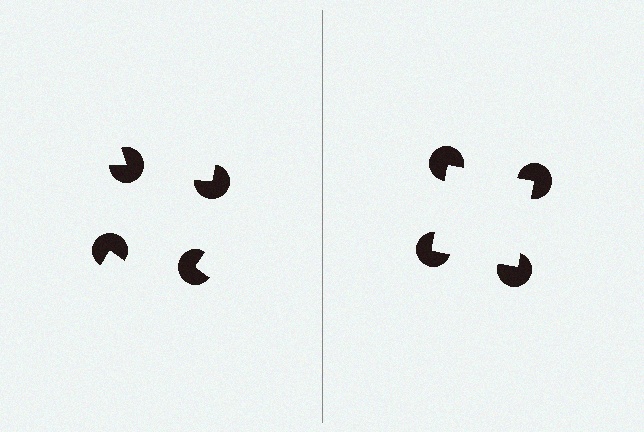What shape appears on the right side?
An illusory square.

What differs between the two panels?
The pac-man discs are positioned identically on both sides; only the wedge orientations differ. On the right they align to a square; on the left they are misaligned.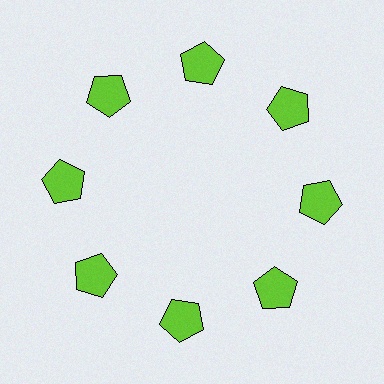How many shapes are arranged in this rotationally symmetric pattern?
There are 8 shapes, arranged in 8 groups of 1.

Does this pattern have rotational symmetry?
Yes, this pattern has 8-fold rotational symmetry. It looks the same after rotating 45 degrees around the center.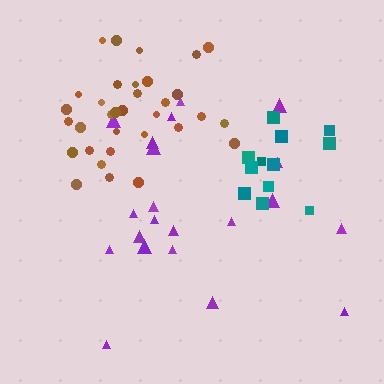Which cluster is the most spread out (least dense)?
Purple.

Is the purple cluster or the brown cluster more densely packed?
Brown.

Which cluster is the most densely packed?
Teal.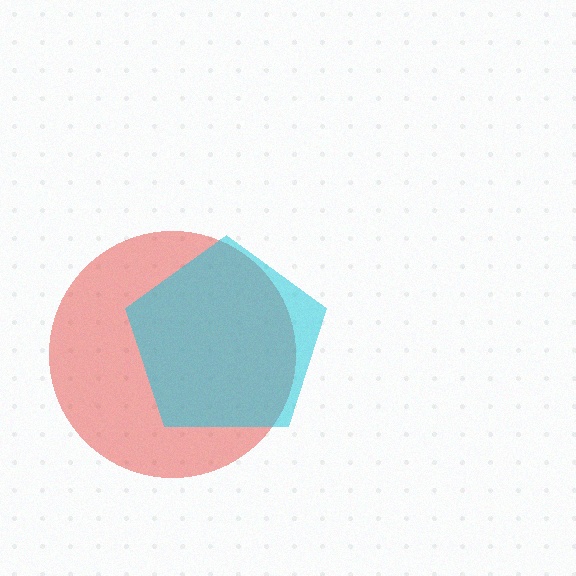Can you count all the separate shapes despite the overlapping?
Yes, there are 2 separate shapes.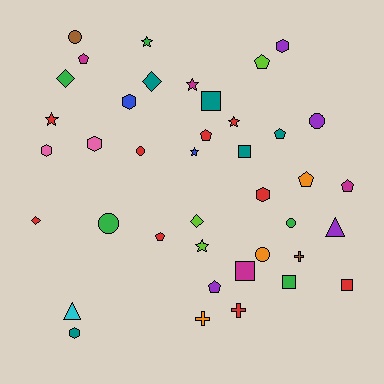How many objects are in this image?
There are 40 objects.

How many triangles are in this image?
There are 2 triangles.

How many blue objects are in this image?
There are 2 blue objects.